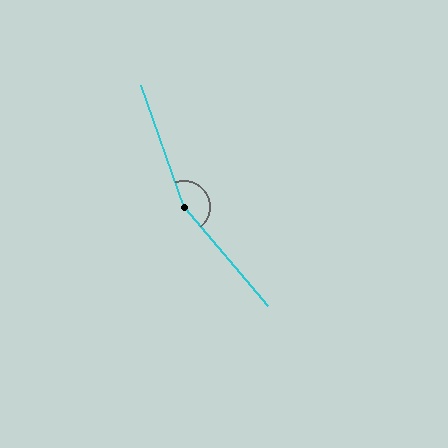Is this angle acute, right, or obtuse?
It is obtuse.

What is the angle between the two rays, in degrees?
Approximately 159 degrees.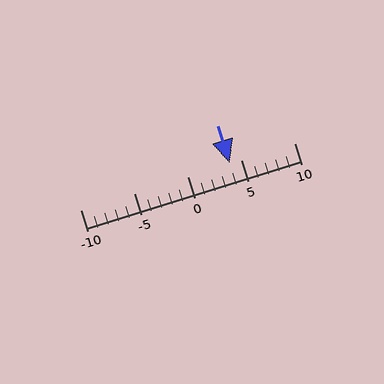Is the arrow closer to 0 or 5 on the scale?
The arrow is closer to 5.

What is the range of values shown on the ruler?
The ruler shows values from -10 to 10.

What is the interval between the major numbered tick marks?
The major tick marks are spaced 5 units apart.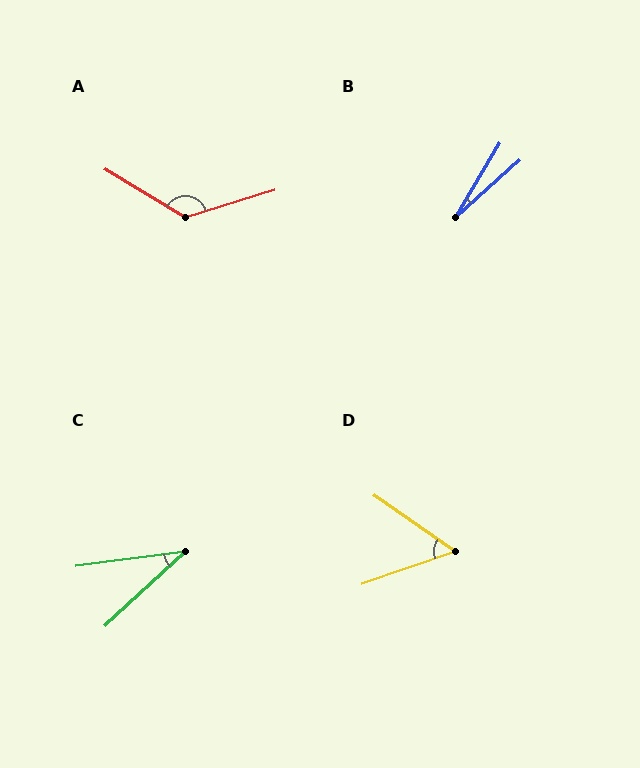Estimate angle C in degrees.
Approximately 35 degrees.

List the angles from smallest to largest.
B (17°), C (35°), D (54°), A (132°).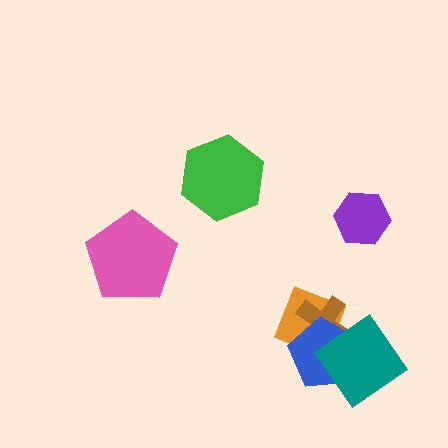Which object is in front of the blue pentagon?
The teal diamond is in front of the blue pentagon.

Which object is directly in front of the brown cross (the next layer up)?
The blue pentagon is directly in front of the brown cross.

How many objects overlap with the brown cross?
3 objects overlap with the brown cross.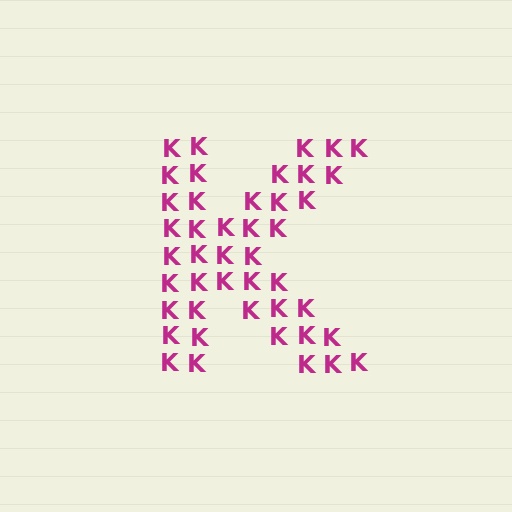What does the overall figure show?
The overall figure shows the letter K.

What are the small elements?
The small elements are letter K's.